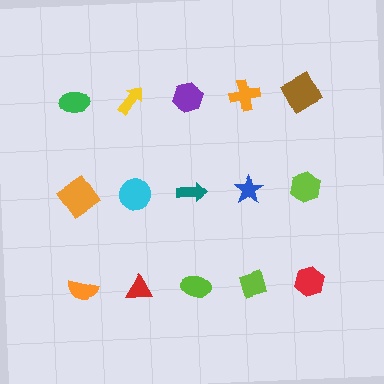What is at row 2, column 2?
A cyan circle.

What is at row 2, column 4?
A blue star.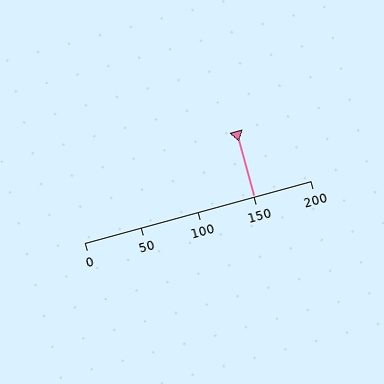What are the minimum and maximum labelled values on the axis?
The axis runs from 0 to 200.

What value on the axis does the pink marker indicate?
The marker indicates approximately 150.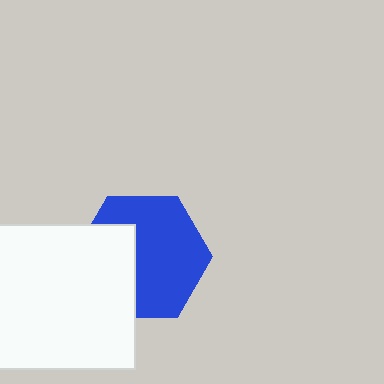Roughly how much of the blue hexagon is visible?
About half of it is visible (roughly 64%).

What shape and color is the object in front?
The object in front is a white rectangle.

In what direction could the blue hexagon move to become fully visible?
The blue hexagon could move right. That would shift it out from behind the white rectangle entirely.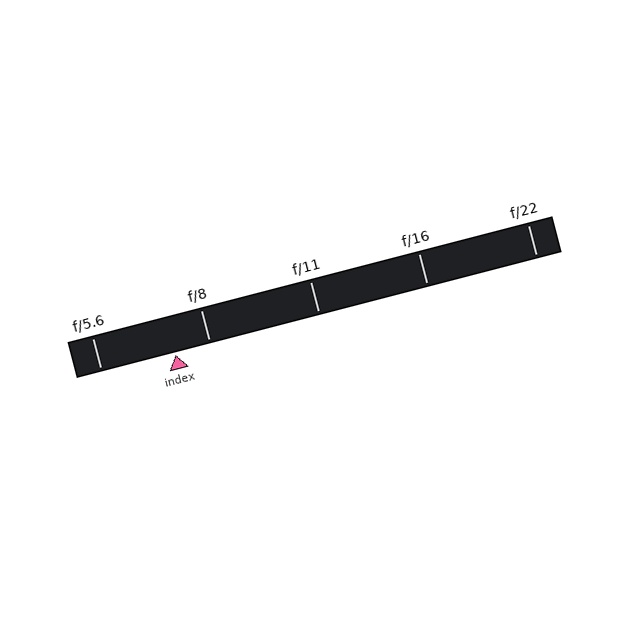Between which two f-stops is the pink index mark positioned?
The index mark is between f/5.6 and f/8.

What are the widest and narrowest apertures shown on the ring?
The widest aperture shown is f/5.6 and the narrowest is f/22.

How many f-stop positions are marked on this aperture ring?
There are 5 f-stop positions marked.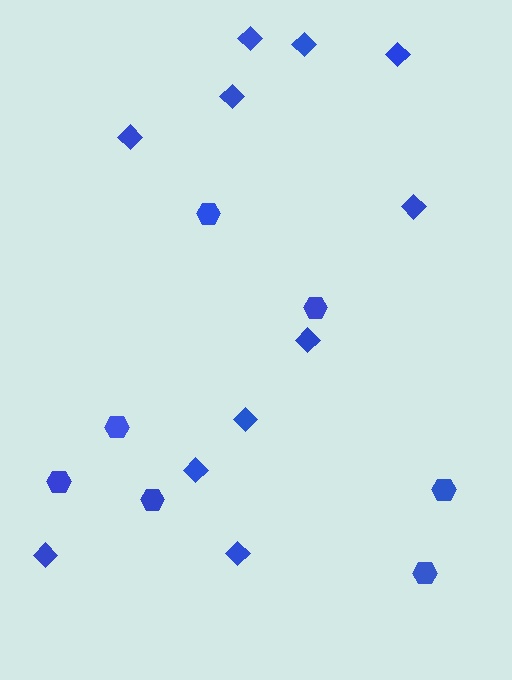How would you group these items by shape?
There are 2 groups: one group of diamonds (11) and one group of hexagons (7).